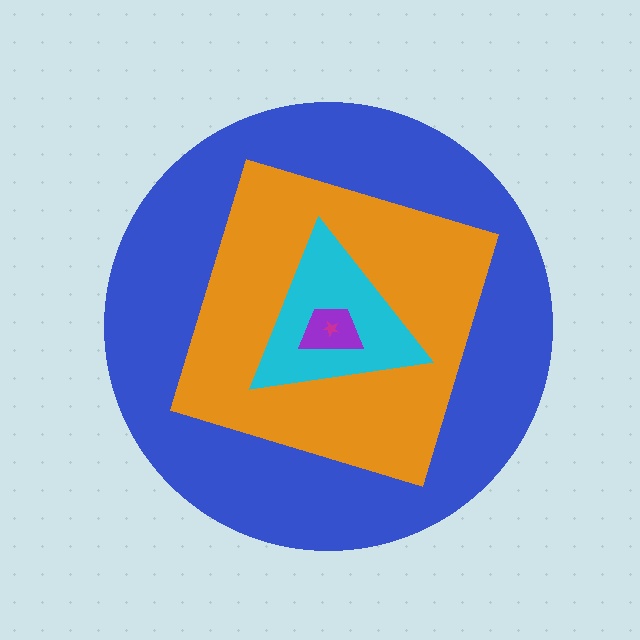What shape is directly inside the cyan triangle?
The purple trapezoid.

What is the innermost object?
The magenta star.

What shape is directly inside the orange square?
The cyan triangle.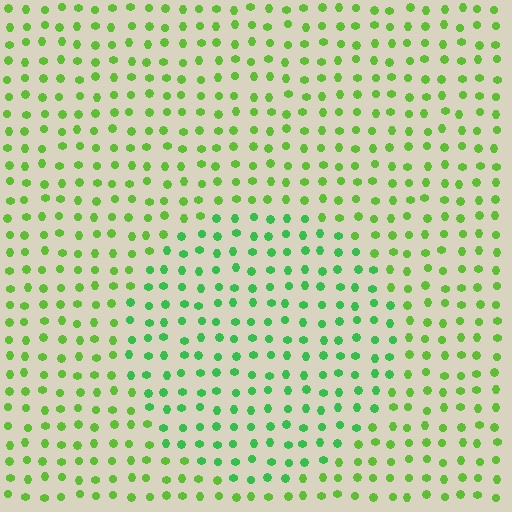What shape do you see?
I see a circle.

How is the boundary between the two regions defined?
The boundary is defined purely by a slight shift in hue (about 28 degrees). Spacing, size, and orientation are identical on both sides.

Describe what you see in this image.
The image is filled with small lime elements in a uniform arrangement. A circle-shaped region is visible where the elements are tinted to a slightly different hue, forming a subtle color boundary.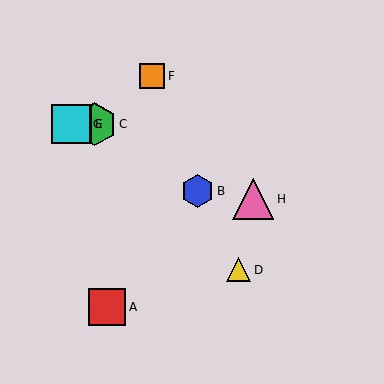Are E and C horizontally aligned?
Yes, both are at y≈124.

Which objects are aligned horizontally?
Objects C, E, G are aligned horizontally.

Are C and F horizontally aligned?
No, C is at y≈124 and F is at y≈76.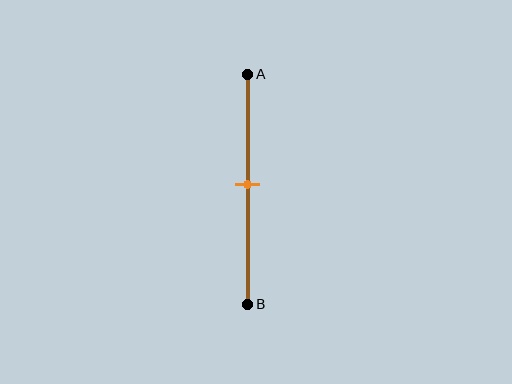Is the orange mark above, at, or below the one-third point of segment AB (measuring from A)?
The orange mark is below the one-third point of segment AB.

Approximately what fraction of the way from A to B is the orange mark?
The orange mark is approximately 50% of the way from A to B.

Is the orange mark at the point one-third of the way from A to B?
No, the mark is at about 50% from A, not at the 33% one-third point.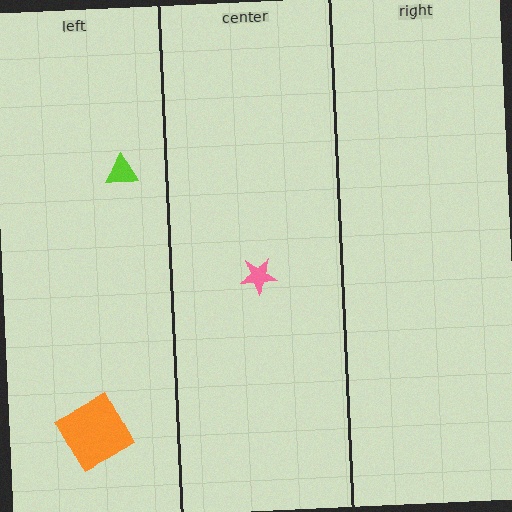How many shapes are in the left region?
2.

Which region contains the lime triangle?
The left region.